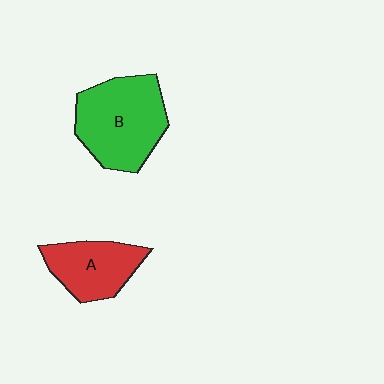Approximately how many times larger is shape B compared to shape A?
Approximately 1.5 times.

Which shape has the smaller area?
Shape A (red).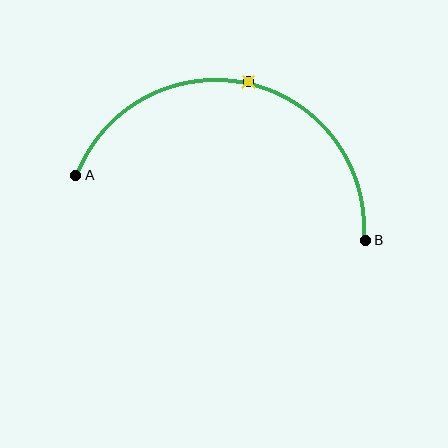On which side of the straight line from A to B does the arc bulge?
The arc bulges above the straight line connecting A and B.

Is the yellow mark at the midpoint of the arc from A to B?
Yes. The yellow mark lies on the arc at equal arc-length from both A and B — it is the arc midpoint.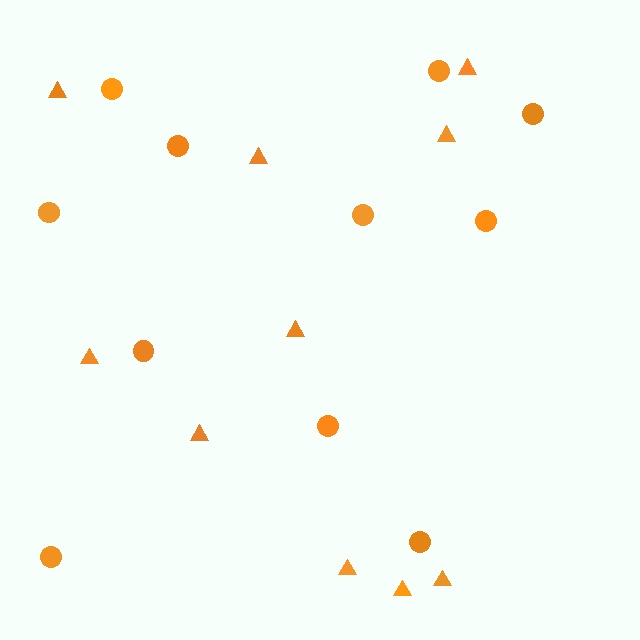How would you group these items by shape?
There are 2 groups: one group of triangles (10) and one group of circles (11).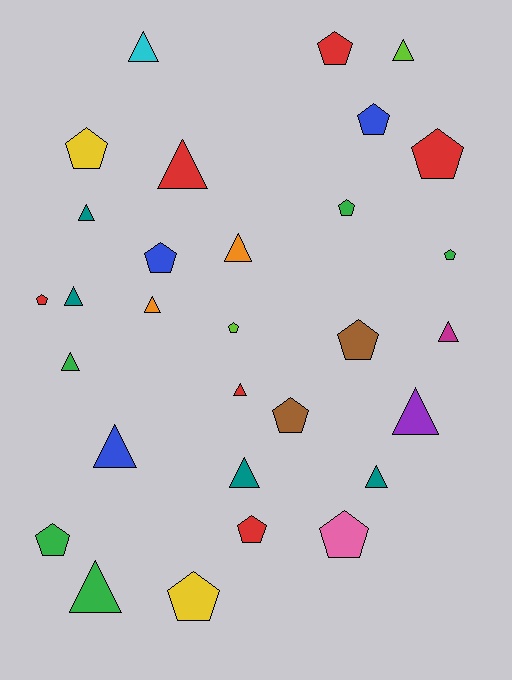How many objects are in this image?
There are 30 objects.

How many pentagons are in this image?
There are 15 pentagons.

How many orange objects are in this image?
There are 2 orange objects.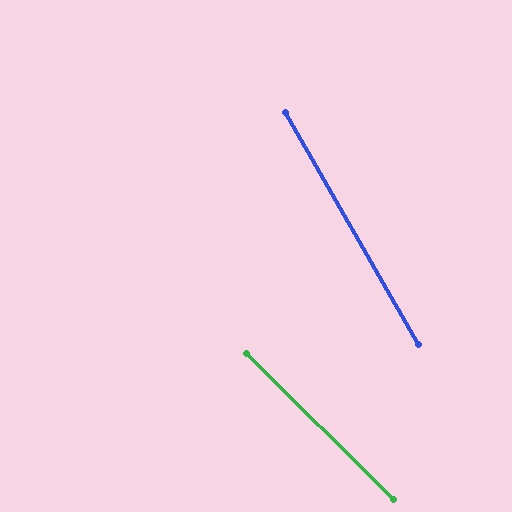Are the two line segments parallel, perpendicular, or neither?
Neither parallel nor perpendicular — they differ by about 15°.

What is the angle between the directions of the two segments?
Approximately 15 degrees.